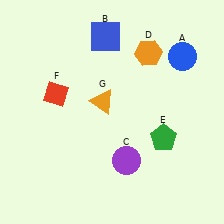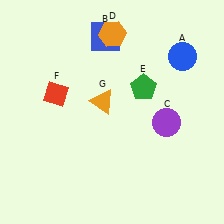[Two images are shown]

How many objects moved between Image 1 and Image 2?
3 objects moved between the two images.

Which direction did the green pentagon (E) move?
The green pentagon (E) moved up.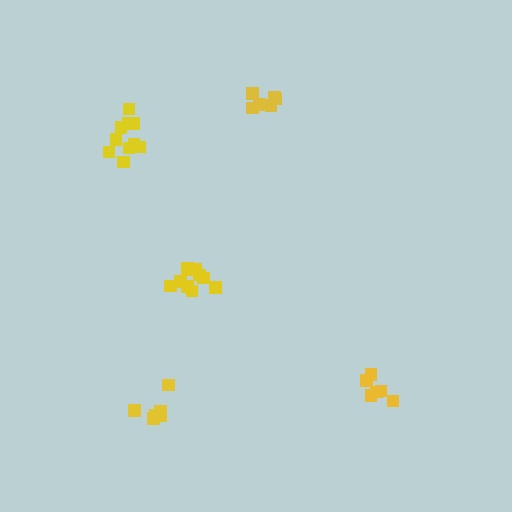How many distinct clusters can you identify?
There are 5 distinct clusters.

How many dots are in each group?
Group 1: 10 dots, Group 2: 6 dots, Group 3: 10 dots, Group 4: 6 dots, Group 5: 6 dots (38 total).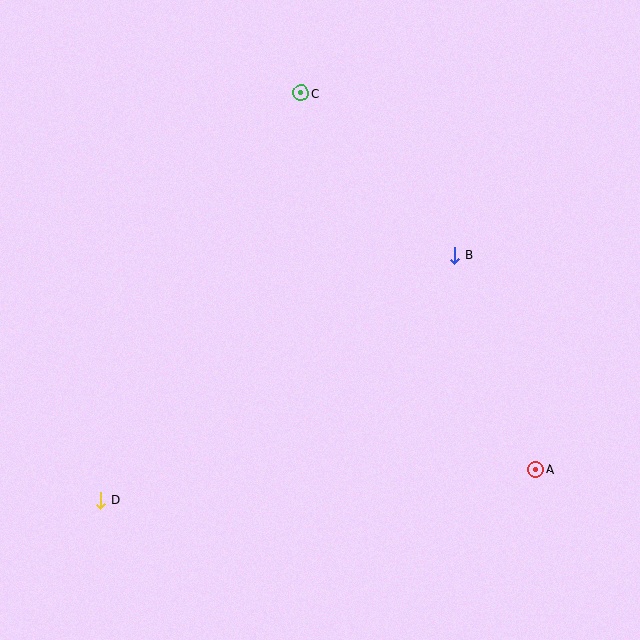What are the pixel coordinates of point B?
Point B is at (454, 255).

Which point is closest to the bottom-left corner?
Point D is closest to the bottom-left corner.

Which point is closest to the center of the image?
Point B at (454, 255) is closest to the center.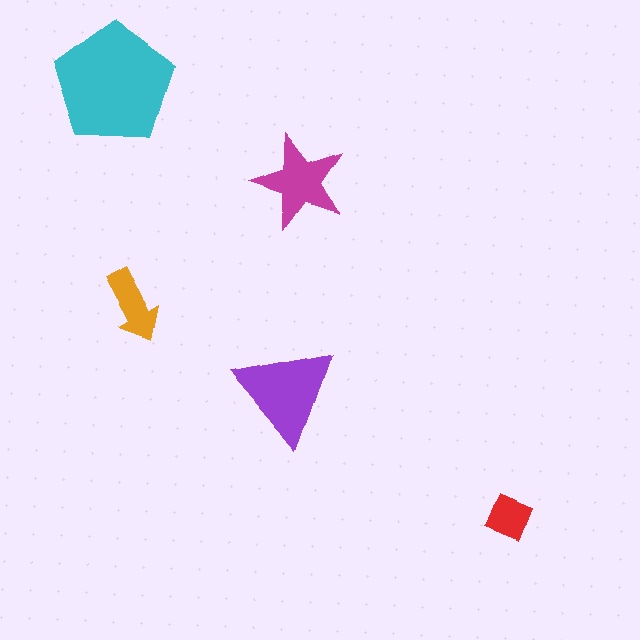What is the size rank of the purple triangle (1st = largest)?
2nd.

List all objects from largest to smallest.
The cyan pentagon, the purple triangle, the magenta star, the orange arrow, the red square.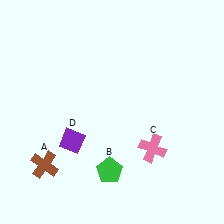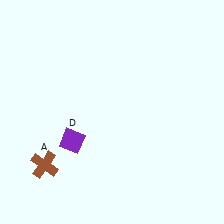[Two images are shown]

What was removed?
The green pentagon (B), the pink cross (C) were removed in Image 2.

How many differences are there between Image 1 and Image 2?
There are 2 differences between the two images.